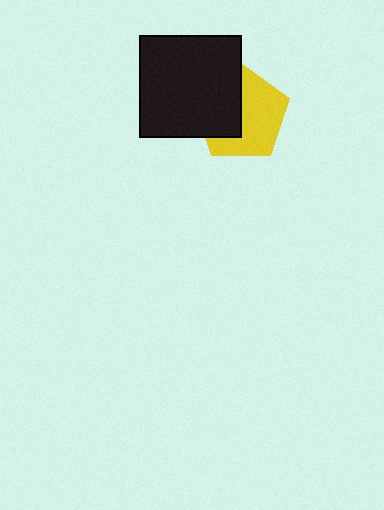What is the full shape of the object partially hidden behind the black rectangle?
The partially hidden object is a yellow pentagon.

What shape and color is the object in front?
The object in front is a black rectangle.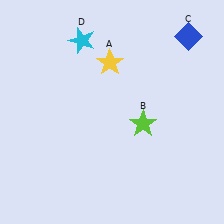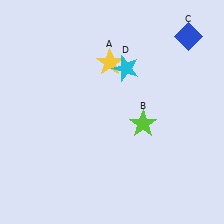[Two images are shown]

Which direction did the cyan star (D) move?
The cyan star (D) moved right.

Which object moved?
The cyan star (D) moved right.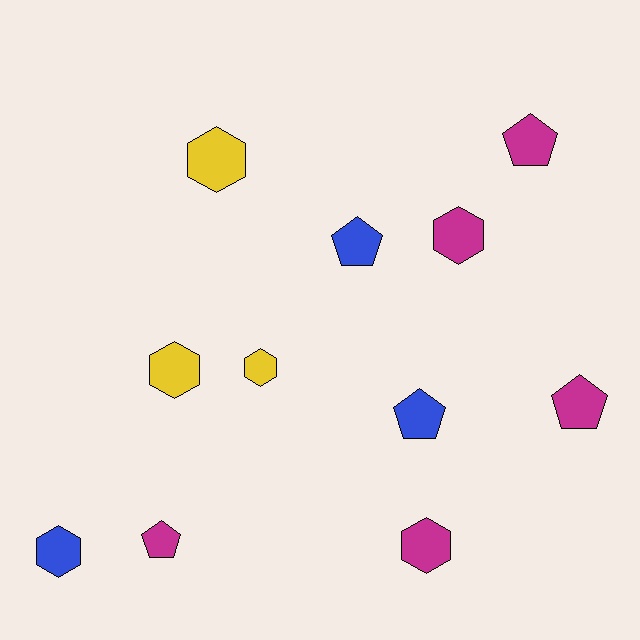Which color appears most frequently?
Magenta, with 5 objects.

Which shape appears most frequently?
Hexagon, with 6 objects.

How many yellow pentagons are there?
There are no yellow pentagons.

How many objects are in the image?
There are 11 objects.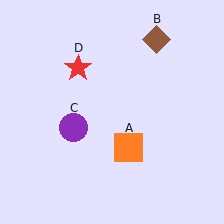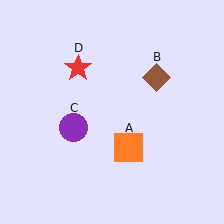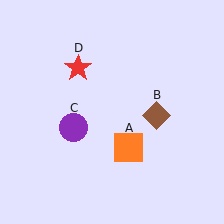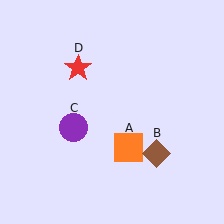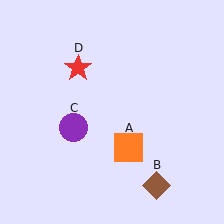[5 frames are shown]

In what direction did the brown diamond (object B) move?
The brown diamond (object B) moved down.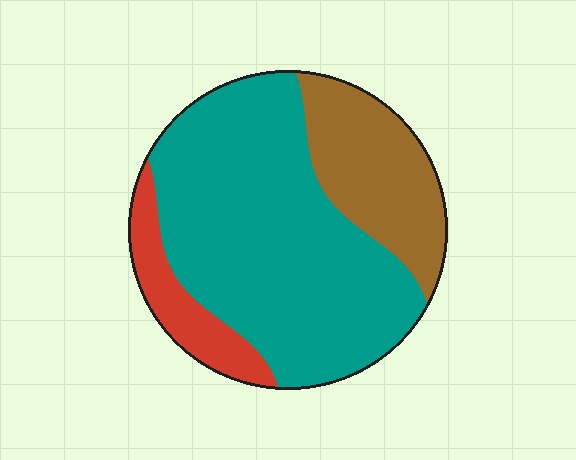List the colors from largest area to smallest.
From largest to smallest: teal, brown, red.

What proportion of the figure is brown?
Brown covers 23% of the figure.